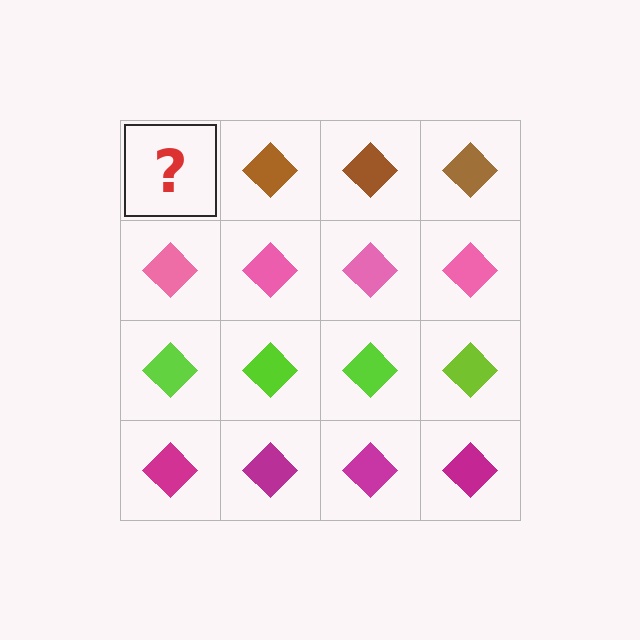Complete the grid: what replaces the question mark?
The question mark should be replaced with a brown diamond.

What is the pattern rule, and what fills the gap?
The rule is that each row has a consistent color. The gap should be filled with a brown diamond.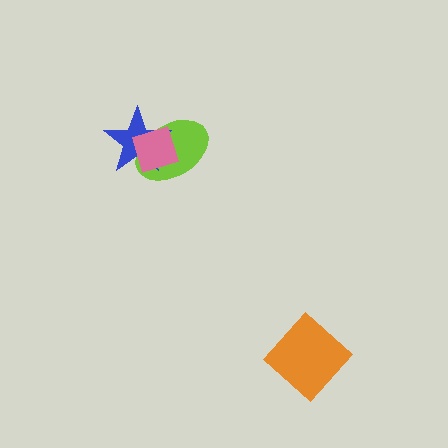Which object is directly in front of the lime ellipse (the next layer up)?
The blue star is directly in front of the lime ellipse.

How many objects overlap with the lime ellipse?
2 objects overlap with the lime ellipse.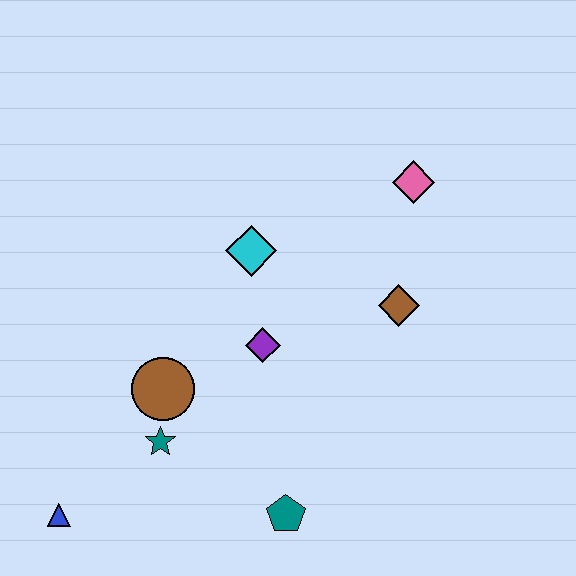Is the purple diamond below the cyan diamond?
Yes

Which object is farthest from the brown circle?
The pink diamond is farthest from the brown circle.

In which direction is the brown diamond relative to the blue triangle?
The brown diamond is to the right of the blue triangle.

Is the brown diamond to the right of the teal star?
Yes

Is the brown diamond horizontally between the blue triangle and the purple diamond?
No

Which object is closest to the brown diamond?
The pink diamond is closest to the brown diamond.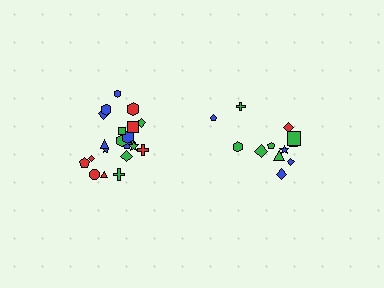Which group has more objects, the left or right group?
The left group.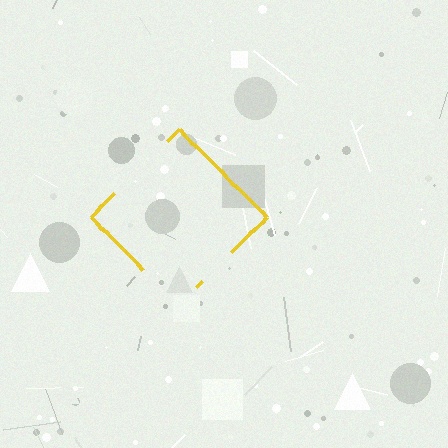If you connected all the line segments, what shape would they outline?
They would outline a diamond.